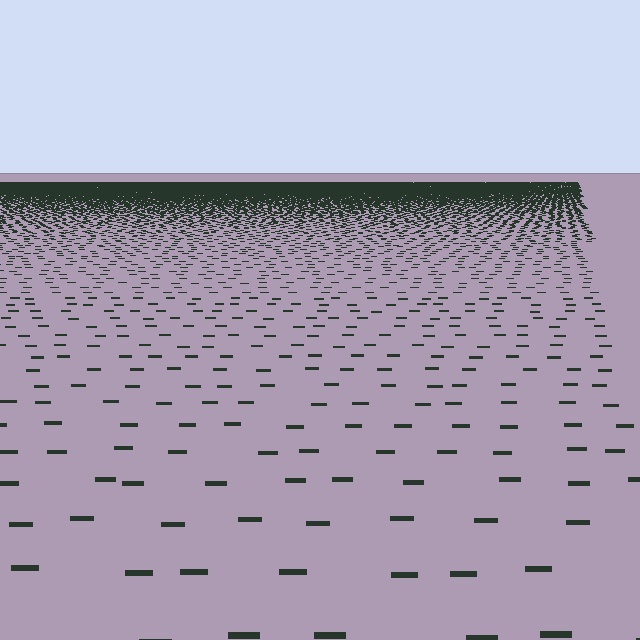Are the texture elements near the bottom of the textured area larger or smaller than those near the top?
Larger. Near the bottom, elements are closer to the viewer and appear at a bigger on-screen size.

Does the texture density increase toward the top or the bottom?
Density increases toward the top.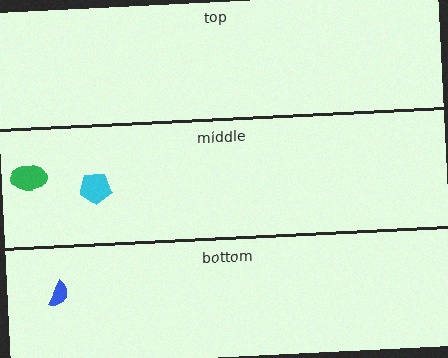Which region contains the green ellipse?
The middle region.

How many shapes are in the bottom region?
1.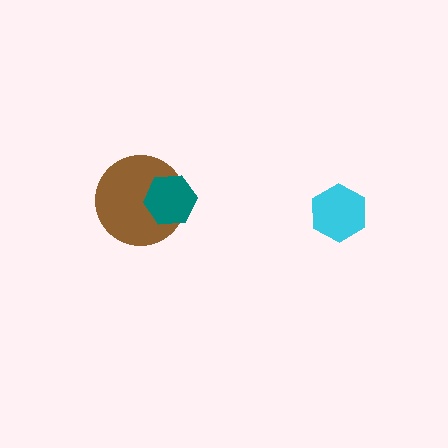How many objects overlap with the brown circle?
1 object overlaps with the brown circle.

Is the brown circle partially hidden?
Yes, it is partially covered by another shape.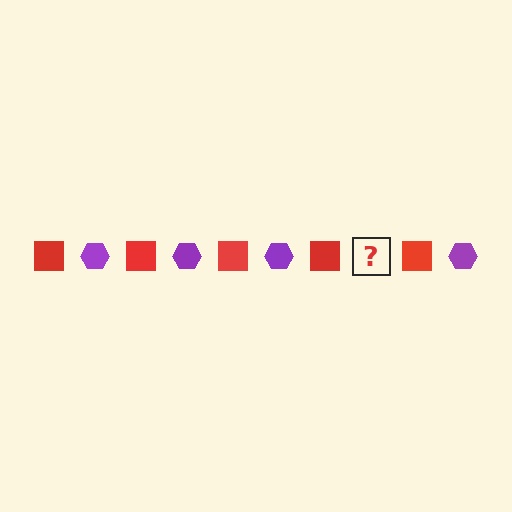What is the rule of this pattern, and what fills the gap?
The rule is that the pattern alternates between red square and purple hexagon. The gap should be filled with a purple hexagon.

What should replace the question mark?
The question mark should be replaced with a purple hexagon.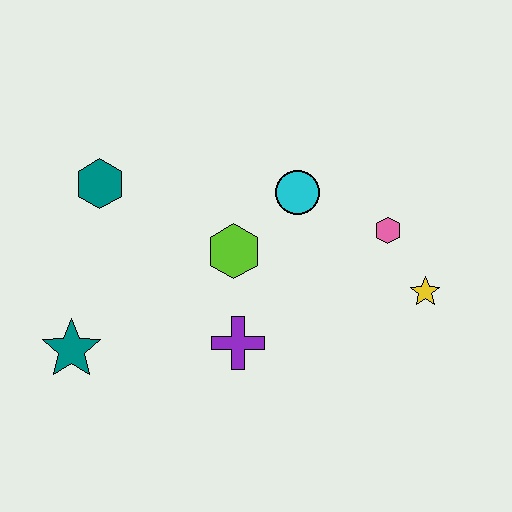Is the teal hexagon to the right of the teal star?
Yes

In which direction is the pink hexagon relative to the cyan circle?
The pink hexagon is to the right of the cyan circle.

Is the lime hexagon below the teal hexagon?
Yes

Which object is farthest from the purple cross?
The teal hexagon is farthest from the purple cross.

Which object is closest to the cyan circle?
The lime hexagon is closest to the cyan circle.